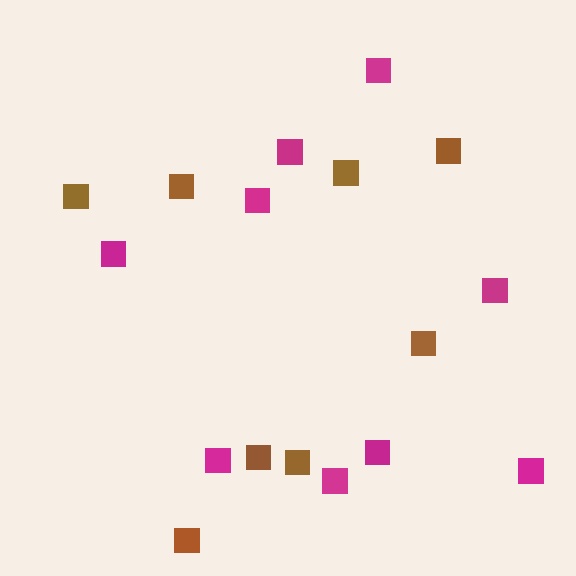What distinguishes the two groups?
There are 2 groups: one group of magenta squares (9) and one group of brown squares (8).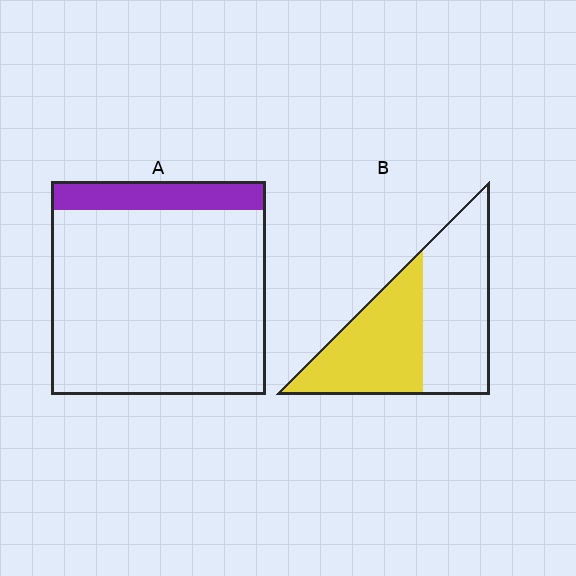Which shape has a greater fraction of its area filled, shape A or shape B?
Shape B.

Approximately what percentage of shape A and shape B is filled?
A is approximately 15% and B is approximately 45%.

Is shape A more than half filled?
No.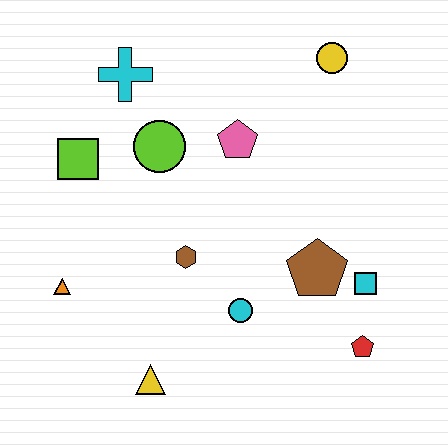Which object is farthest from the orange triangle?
The yellow circle is farthest from the orange triangle.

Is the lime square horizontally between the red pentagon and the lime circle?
No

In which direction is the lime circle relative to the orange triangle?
The lime circle is above the orange triangle.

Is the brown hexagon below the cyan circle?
No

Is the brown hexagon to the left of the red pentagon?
Yes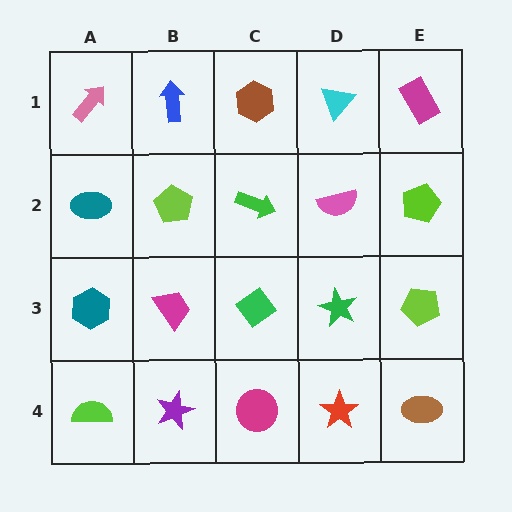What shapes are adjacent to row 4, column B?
A magenta trapezoid (row 3, column B), a lime semicircle (row 4, column A), a magenta circle (row 4, column C).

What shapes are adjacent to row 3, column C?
A green arrow (row 2, column C), a magenta circle (row 4, column C), a magenta trapezoid (row 3, column B), a green star (row 3, column D).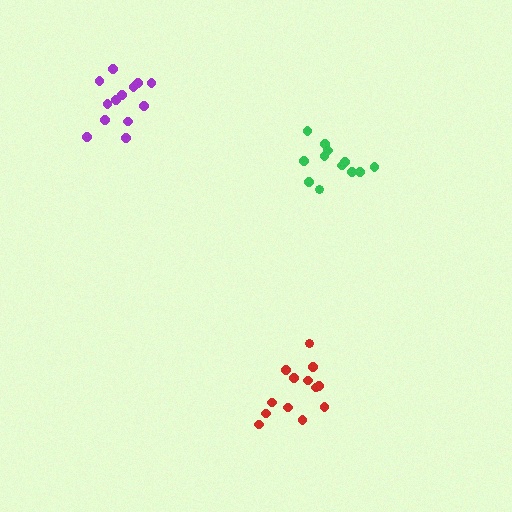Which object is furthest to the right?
The green cluster is rightmost.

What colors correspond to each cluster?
The clusters are colored: red, green, purple.